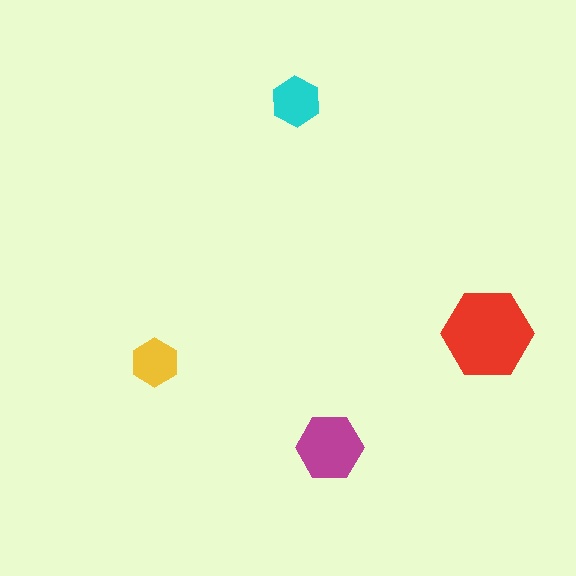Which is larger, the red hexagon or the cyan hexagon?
The red one.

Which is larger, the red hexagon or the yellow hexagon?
The red one.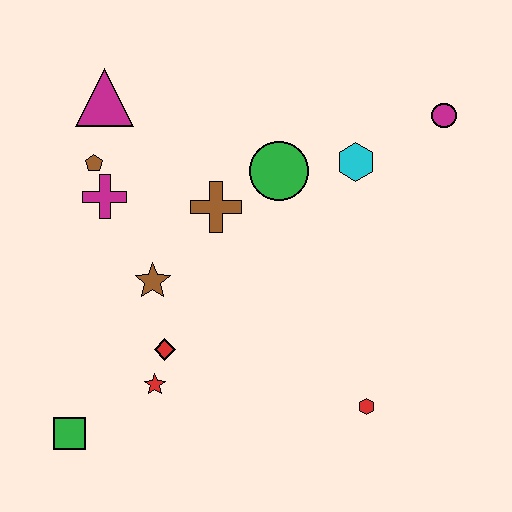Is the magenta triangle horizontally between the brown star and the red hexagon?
No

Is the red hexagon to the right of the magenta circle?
No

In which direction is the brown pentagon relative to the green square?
The brown pentagon is above the green square.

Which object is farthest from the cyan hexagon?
The green square is farthest from the cyan hexagon.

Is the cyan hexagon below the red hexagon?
No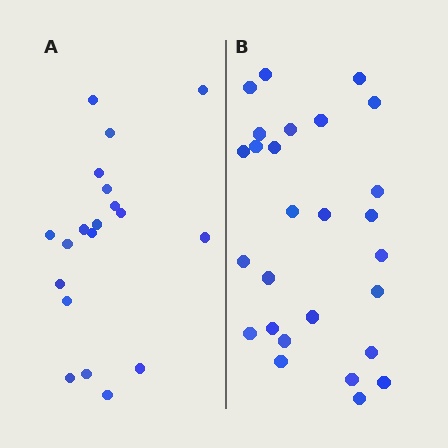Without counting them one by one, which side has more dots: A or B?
Region B (the right region) has more dots.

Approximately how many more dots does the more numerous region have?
Region B has roughly 8 or so more dots than region A.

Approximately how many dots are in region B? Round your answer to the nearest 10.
About 30 dots. (The exact count is 27, which rounds to 30.)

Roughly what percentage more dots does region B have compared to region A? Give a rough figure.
About 40% more.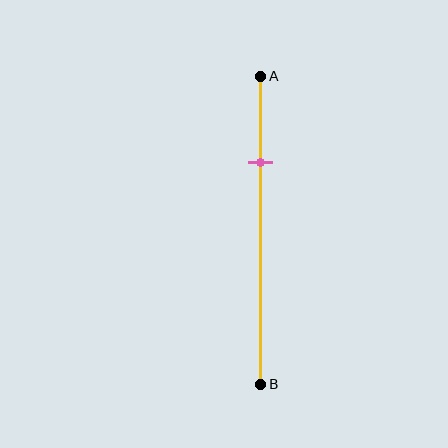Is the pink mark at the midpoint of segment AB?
No, the mark is at about 30% from A, not at the 50% midpoint.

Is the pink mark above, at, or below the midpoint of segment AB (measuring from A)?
The pink mark is above the midpoint of segment AB.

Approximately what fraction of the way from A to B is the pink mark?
The pink mark is approximately 30% of the way from A to B.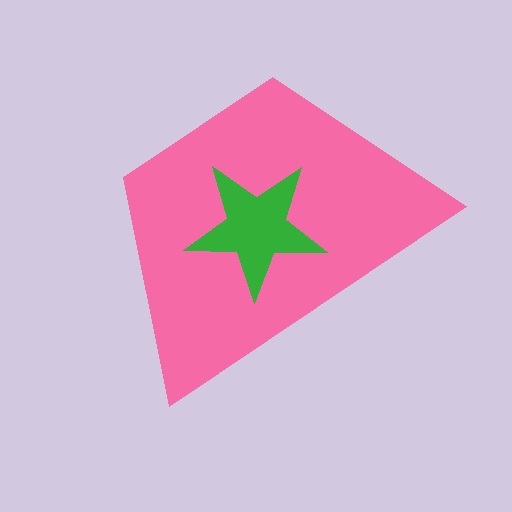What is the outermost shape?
The pink trapezoid.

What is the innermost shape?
The green star.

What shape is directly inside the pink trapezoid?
The green star.